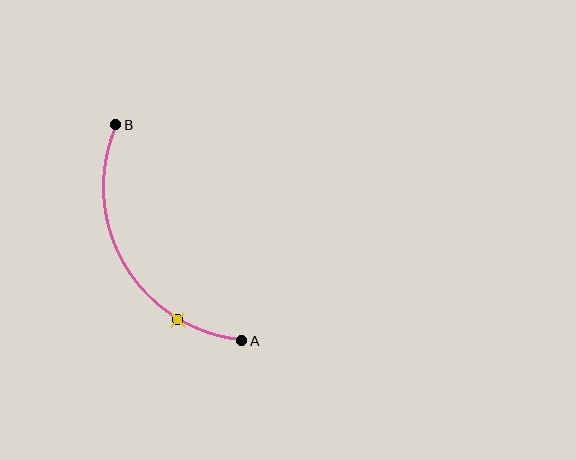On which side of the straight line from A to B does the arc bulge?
The arc bulges to the left of the straight line connecting A and B.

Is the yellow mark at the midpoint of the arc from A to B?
No. The yellow mark lies on the arc but is closer to endpoint A. The arc midpoint would be at the point on the curve equidistant along the arc from both A and B.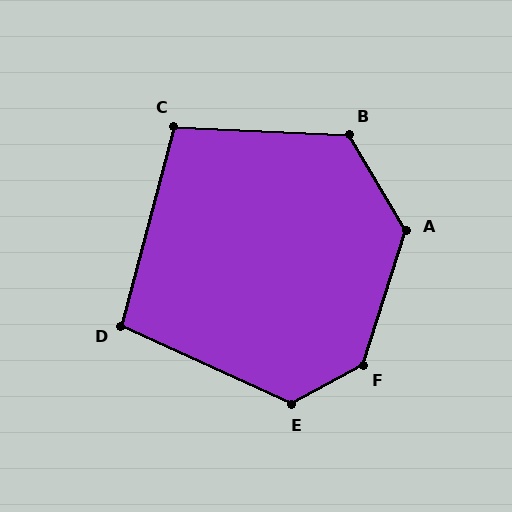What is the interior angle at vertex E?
Approximately 127 degrees (obtuse).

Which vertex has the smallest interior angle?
D, at approximately 99 degrees.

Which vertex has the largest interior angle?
F, at approximately 137 degrees.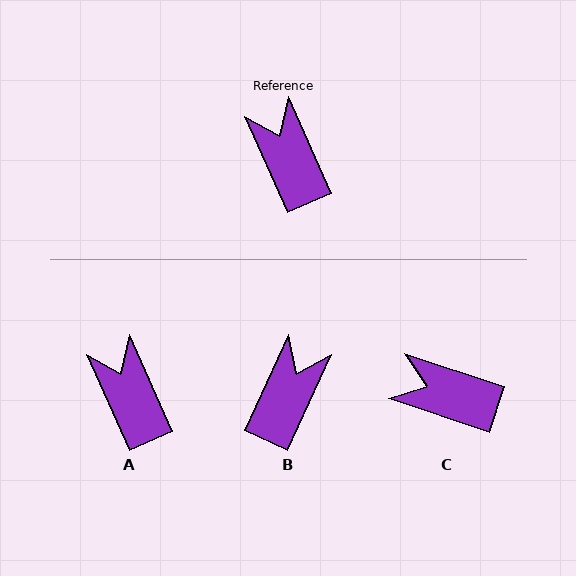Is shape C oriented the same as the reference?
No, it is off by about 47 degrees.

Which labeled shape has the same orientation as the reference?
A.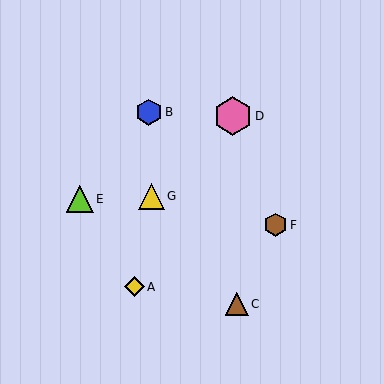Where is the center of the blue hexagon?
The center of the blue hexagon is at (149, 112).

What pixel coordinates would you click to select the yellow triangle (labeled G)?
Click at (152, 196) to select the yellow triangle G.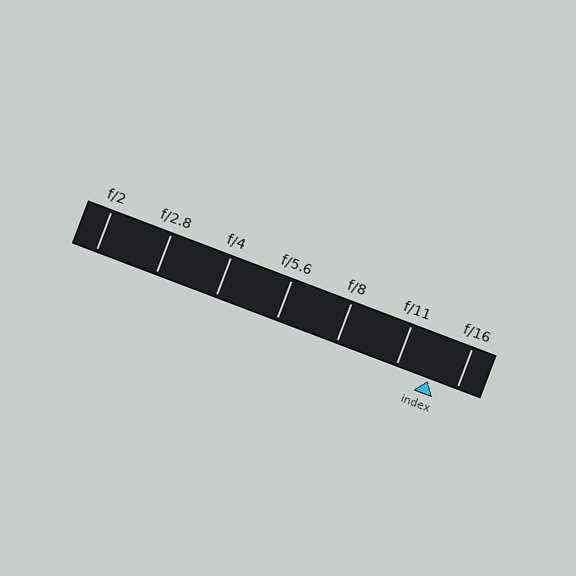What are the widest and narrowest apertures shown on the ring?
The widest aperture shown is f/2 and the narrowest is f/16.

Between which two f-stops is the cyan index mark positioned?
The index mark is between f/11 and f/16.